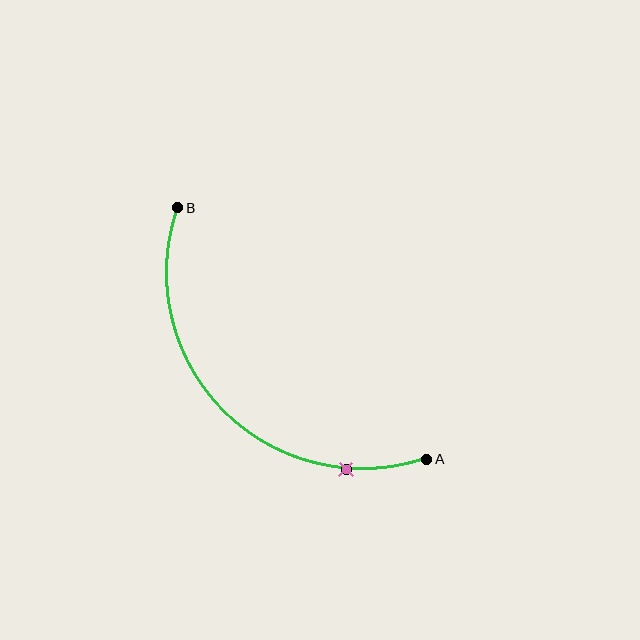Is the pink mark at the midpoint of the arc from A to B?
No. The pink mark lies on the arc but is closer to endpoint A. The arc midpoint would be at the point on the curve equidistant along the arc from both A and B.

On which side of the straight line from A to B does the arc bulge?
The arc bulges below and to the left of the straight line connecting A and B.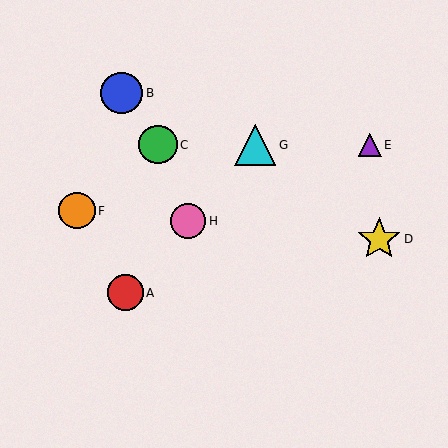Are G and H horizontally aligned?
No, G is at y≈145 and H is at y≈221.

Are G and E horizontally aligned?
Yes, both are at y≈145.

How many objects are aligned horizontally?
3 objects (C, E, G) are aligned horizontally.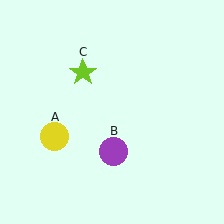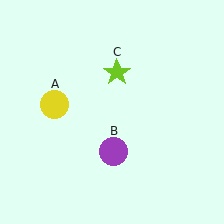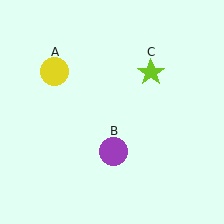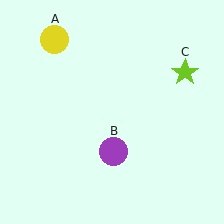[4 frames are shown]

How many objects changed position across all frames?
2 objects changed position: yellow circle (object A), lime star (object C).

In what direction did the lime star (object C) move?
The lime star (object C) moved right.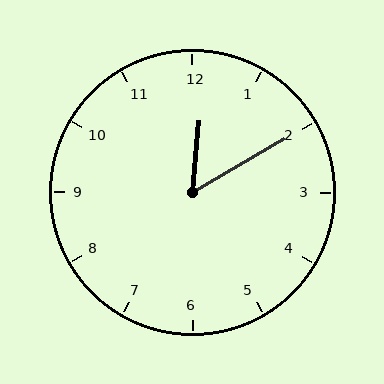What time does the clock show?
12:10.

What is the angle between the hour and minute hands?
Approximately 55 degrees.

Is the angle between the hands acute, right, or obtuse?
It is acute.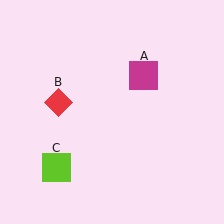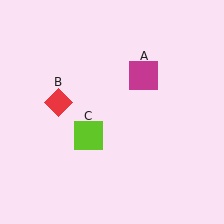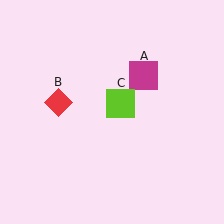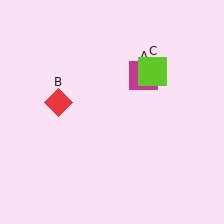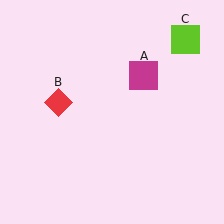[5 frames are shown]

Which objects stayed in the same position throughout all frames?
Magenta square (object A) and red diamond (object B) remained stationary.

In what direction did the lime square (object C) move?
The lime square (object C) moved up and to the right.